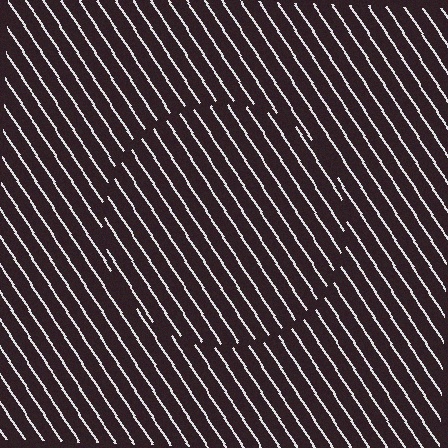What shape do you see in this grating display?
An illusory circle. The interior of the shape contains the same grating, shifted by half a period — the contour is defined by the phase discontinuity where line-ends from the inner and outer gratings abut.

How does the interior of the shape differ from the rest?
The interior of the shape contains the same grating, shifted by half a period — the contour is defined by the phase discontinuity where line-ends from the inner and outer gratings abut.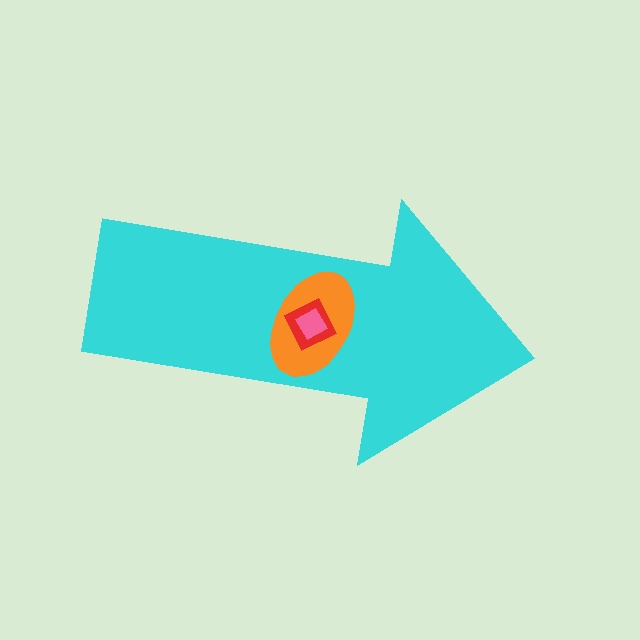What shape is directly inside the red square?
The pink diamond.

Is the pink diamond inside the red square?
Yes.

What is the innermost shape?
The pink diamond.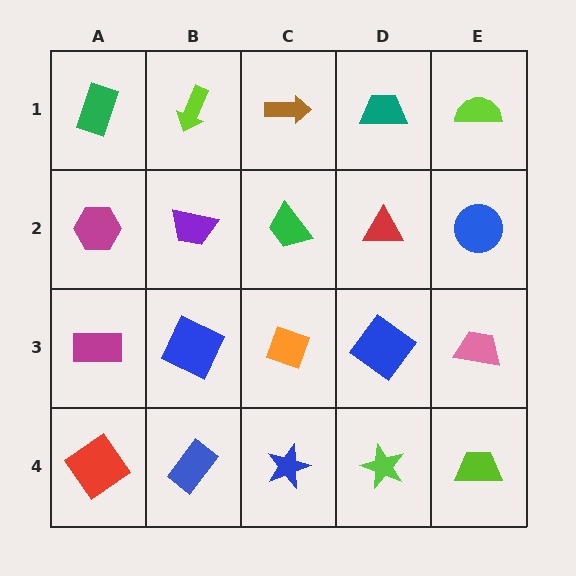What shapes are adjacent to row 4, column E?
A pink trapezoid (row 3, column E), a lime star (row 4, column D).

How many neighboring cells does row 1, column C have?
3.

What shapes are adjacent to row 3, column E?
A blue circle (row 2, column E), a lime trapezoid (row 4, column E), a blue diamond (row 3, column D).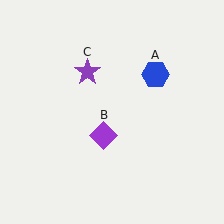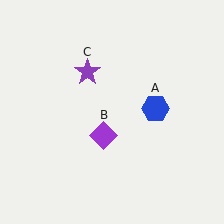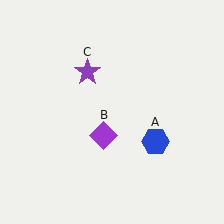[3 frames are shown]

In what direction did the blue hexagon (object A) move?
The blue hexagon (object A) moved down.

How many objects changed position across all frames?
1 object changed position: blue hexagon (object A).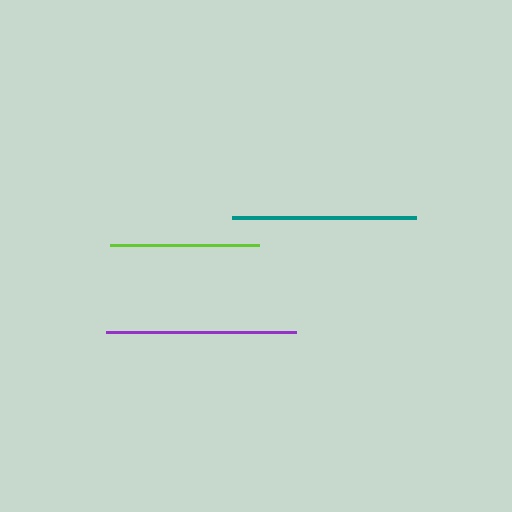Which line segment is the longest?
The purple line is the longest at approximately 191 pixels.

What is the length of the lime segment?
The lime segment is approximately 149 pixels long.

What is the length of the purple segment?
The purple segment is approximately 191 pixels long.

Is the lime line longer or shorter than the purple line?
The purple line is longer than the lime line.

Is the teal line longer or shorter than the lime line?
The teal line is longer than the lime line.